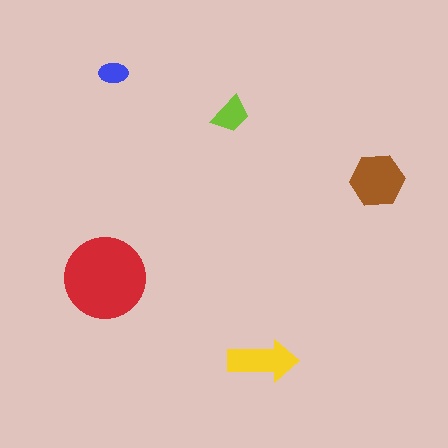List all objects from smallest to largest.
The blue ellipse, the lime trapezoid, the yellow arrow, the brown hexagon, the red circle.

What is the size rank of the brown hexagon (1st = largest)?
2nd.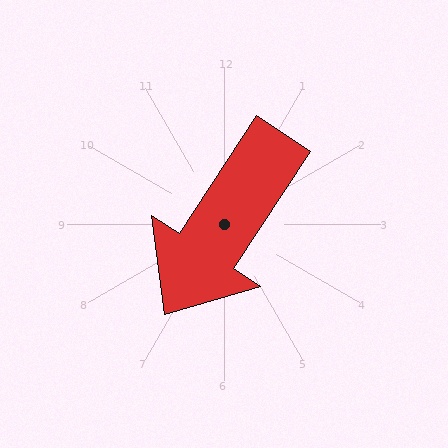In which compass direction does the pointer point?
Southwest.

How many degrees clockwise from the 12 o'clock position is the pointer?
Approximately 213 degrees.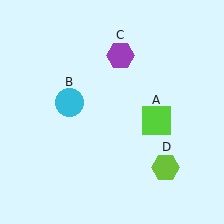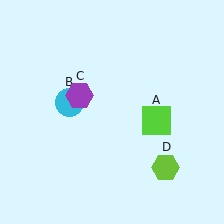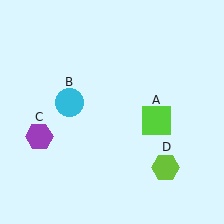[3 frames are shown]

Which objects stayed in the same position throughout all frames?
Lime square (object A) and cyan circle (object B) and lime hexagon (object D) remained stationary.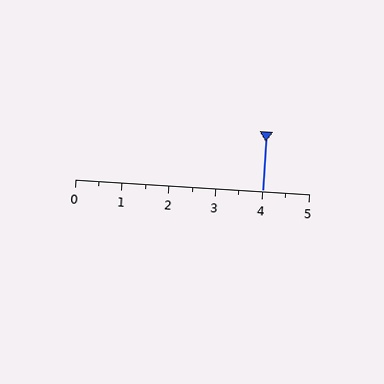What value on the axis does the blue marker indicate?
The marker indicates approximately 4.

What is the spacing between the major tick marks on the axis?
The major ticks are spaced 1 apart.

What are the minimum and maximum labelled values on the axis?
The axis runs from 0 to 5.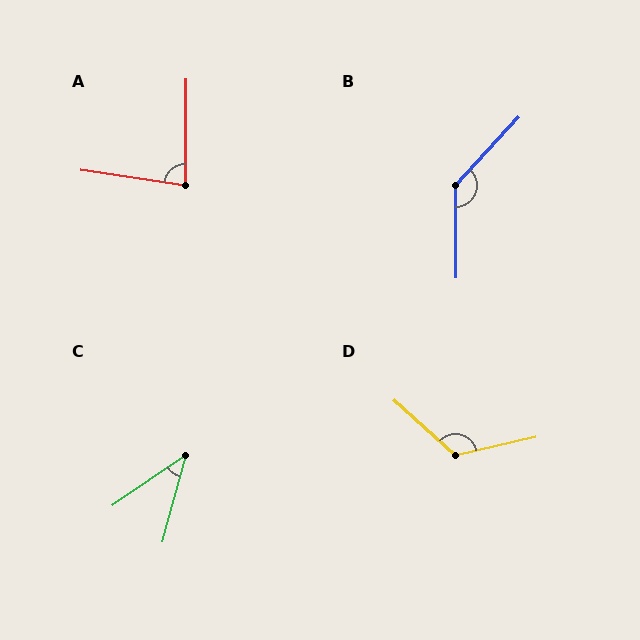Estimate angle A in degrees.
Approximately 82 degrees.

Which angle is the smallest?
C, at approximately 41 degrees.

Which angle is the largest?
B, at approximately 137 degrees.